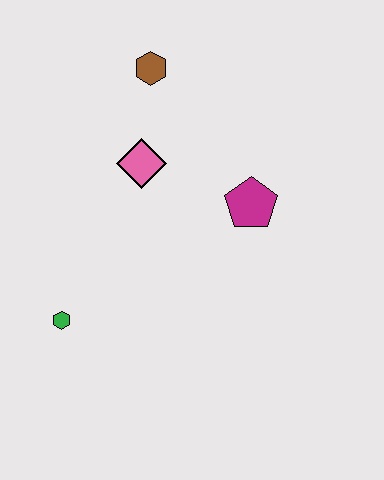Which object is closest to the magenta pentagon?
The pink diamond is closest to the magenta pentagon.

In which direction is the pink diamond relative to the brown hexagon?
The pink diamond is below the brown hexagon.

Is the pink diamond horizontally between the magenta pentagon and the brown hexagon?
No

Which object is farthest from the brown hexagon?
The green hexagon is farthest from the brown hexagon.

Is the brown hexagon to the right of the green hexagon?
Yes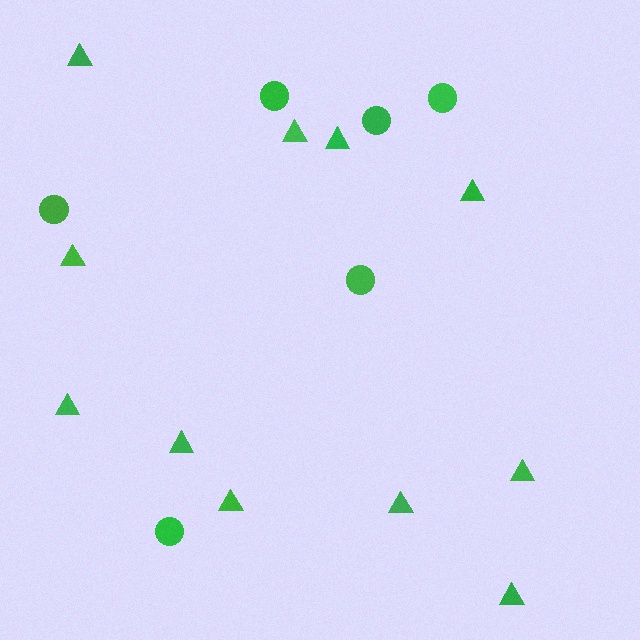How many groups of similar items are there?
There are 2 groups: one group of circles (6) and one group of triangles (11).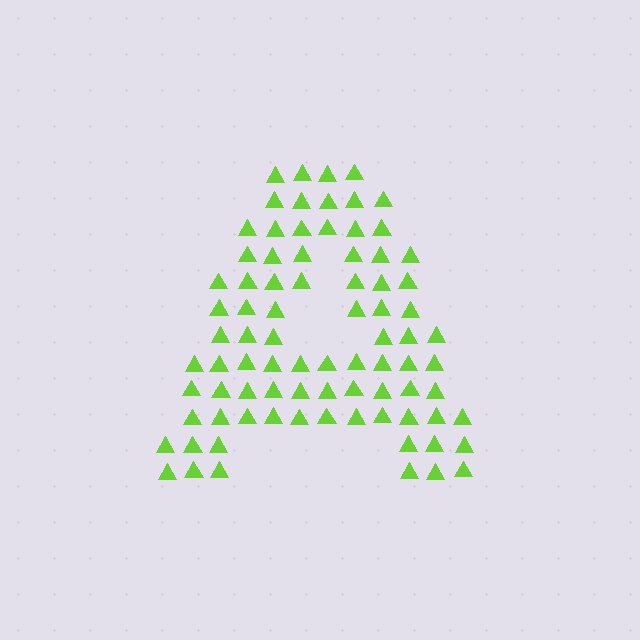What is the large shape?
The large shape is the letter A.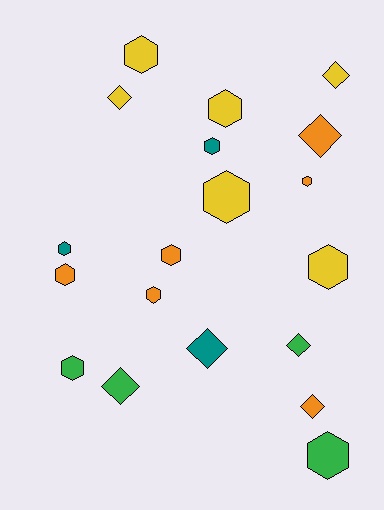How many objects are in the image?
There are 19 objects.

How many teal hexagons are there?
There are 2 teal hexagons.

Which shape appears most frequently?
Hexagon, with 12 objects.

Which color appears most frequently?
Yellow, with 6 objects.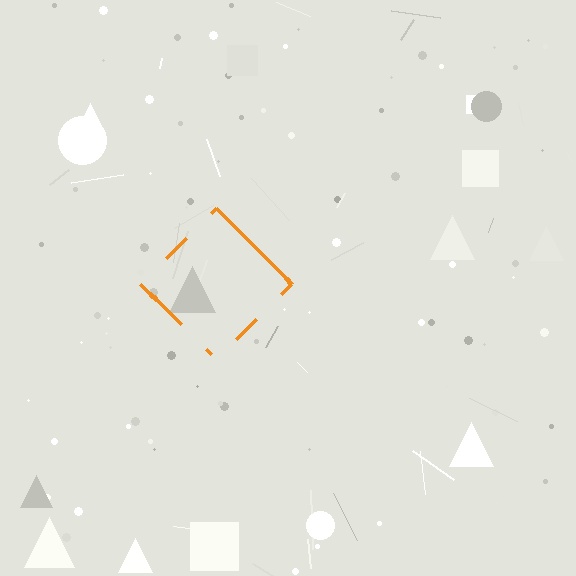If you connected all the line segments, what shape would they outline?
They would outline a diamond.